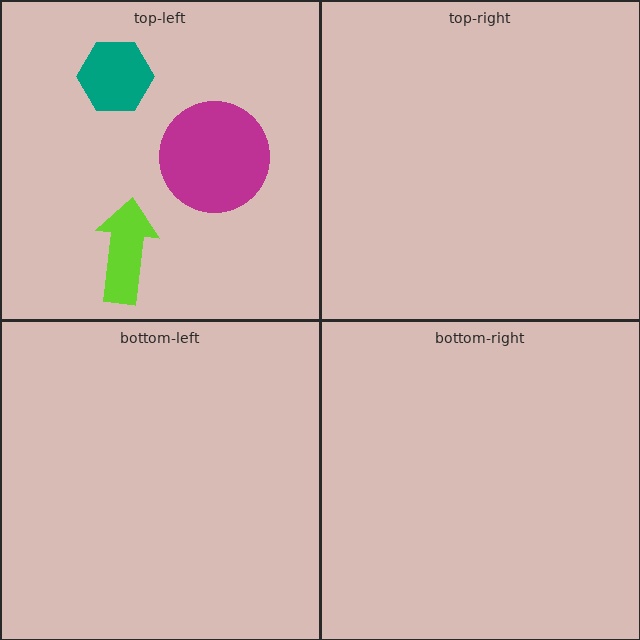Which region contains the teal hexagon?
The top-left region.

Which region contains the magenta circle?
The top-left region.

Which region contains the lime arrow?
The top-left region.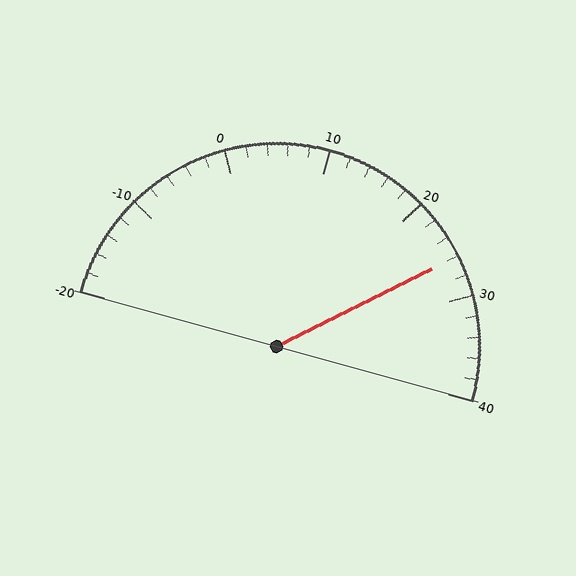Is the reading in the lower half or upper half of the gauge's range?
The reading is in the upper half of the range (-20 to 40).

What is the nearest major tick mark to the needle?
The nearest major tick mark is 30.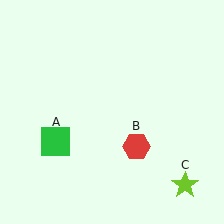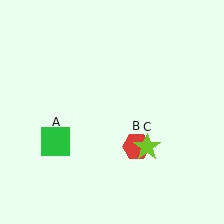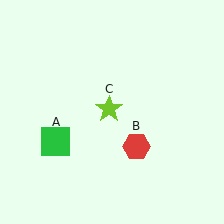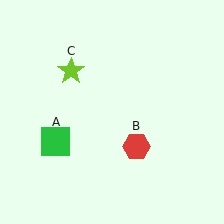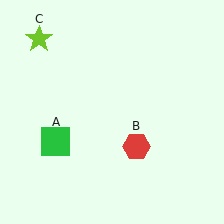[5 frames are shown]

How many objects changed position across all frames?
1 object changed position: lime star (object C).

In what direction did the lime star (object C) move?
The lime star (object C) moved up and to the left.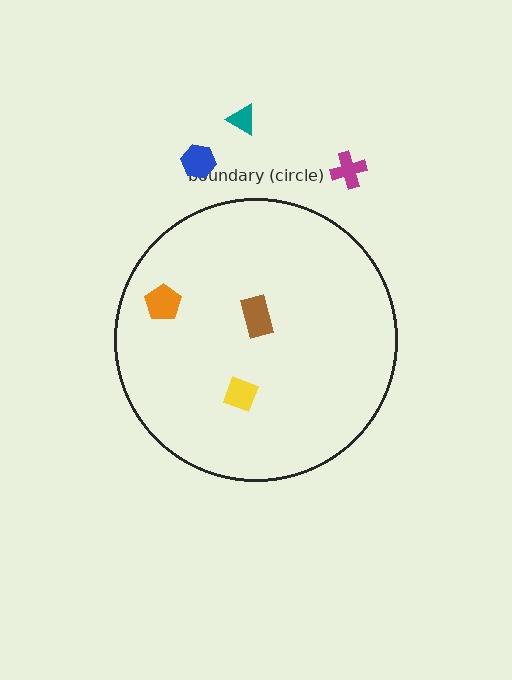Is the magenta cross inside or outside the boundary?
Outside.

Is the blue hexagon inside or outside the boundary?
Outside.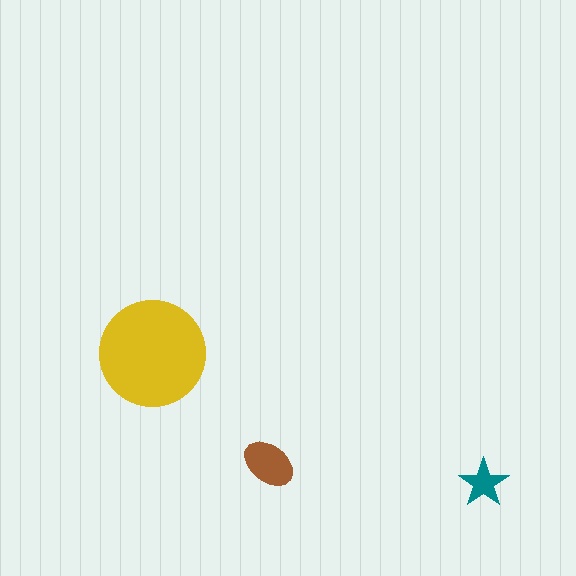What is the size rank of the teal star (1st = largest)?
3rd.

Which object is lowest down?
The teal star is bottommost.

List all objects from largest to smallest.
The yellow circle, the brown ellipse, the teal star.